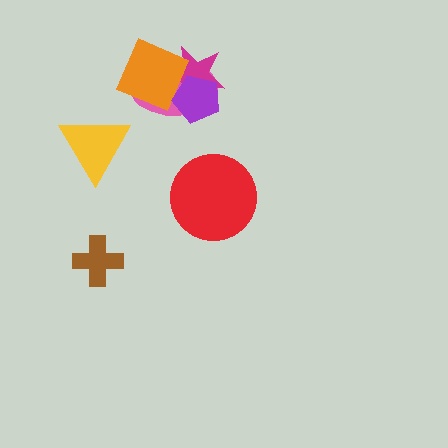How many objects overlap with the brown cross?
0 objects overlap with the brown cross.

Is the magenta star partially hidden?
Yes, it is partially covered by another shape.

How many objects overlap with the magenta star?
3 objects overlap with the magenta star.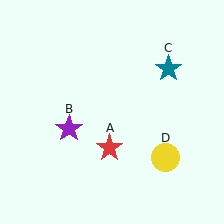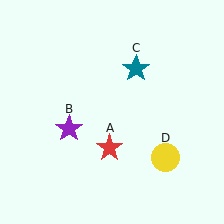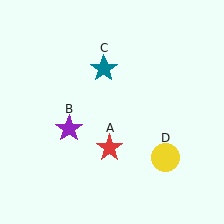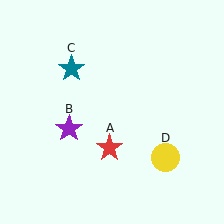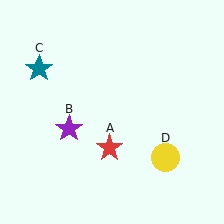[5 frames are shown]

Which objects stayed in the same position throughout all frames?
Red star (object A) and purple star (object B) and yellow circle (object D) remained stationary.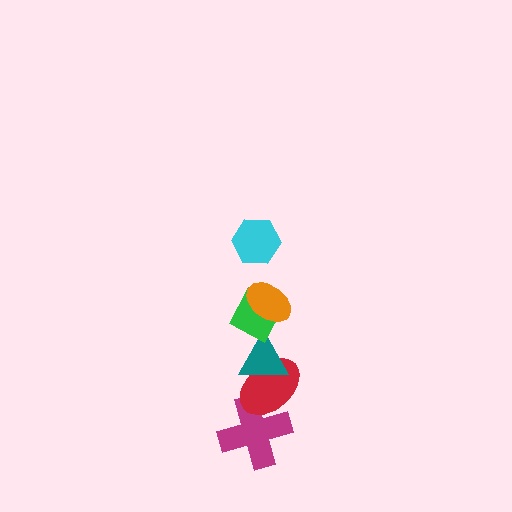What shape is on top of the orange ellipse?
The cyan hexagon is on top of the orange ellipse.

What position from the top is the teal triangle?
The teal triangle is 4th from the top.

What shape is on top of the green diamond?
The orange ellipse is on top of the green diamond.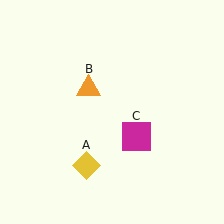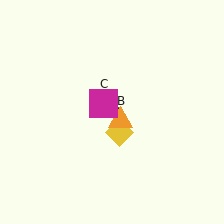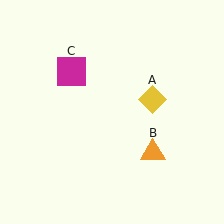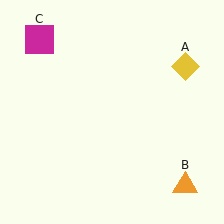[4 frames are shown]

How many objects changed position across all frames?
3 objects changed position: yellow diamond (object A), orange triangle (object B), magenta square (object C).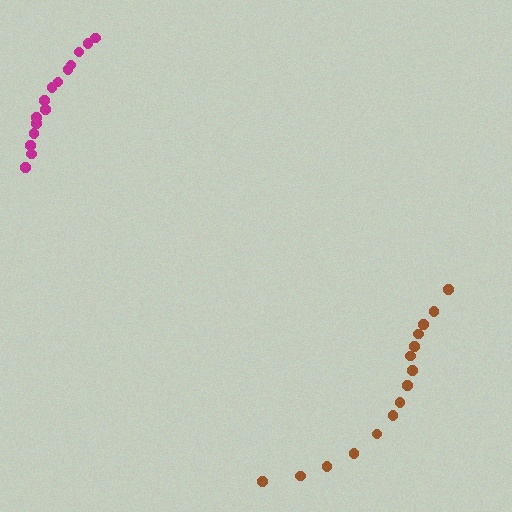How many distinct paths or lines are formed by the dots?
There are 2 distinct paths.